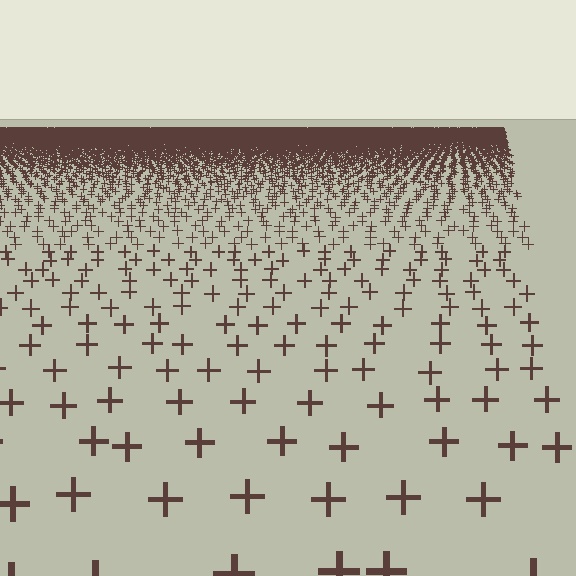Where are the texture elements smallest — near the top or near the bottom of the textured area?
Near the top.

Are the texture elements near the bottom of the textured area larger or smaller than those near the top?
Larger. Near the bottom, elements are closer to the viewer and appear at a bigger on-screen size.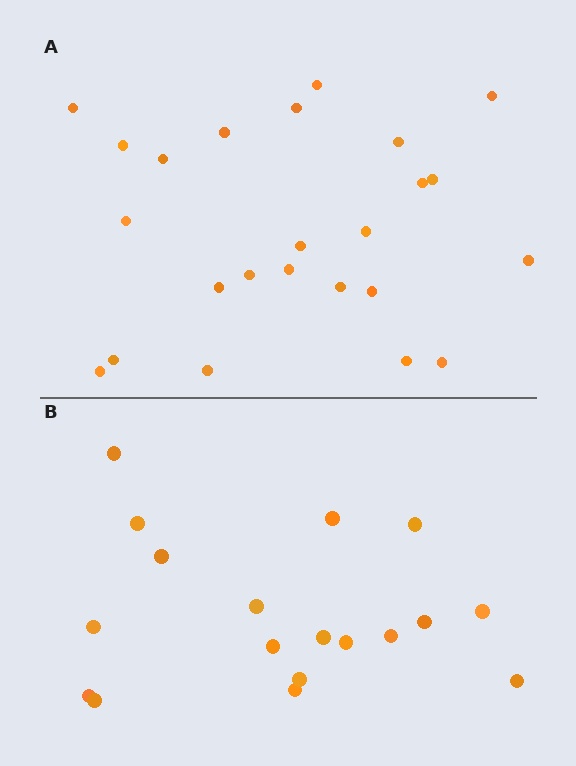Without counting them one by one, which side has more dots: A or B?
Region A (the top region) has more dots.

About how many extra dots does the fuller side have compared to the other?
Region A has about 6 more dots than region B.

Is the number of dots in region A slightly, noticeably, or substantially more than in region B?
Region A has noticeably more, but not dramatically so. The ratio is roughly 1.3 to 1.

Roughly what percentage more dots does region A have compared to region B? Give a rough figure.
About 35% more.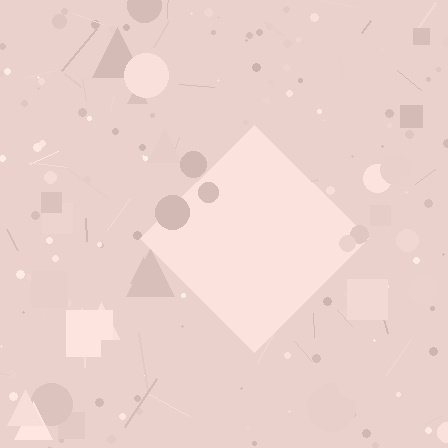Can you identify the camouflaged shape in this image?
The camouflaged shape is a diamond.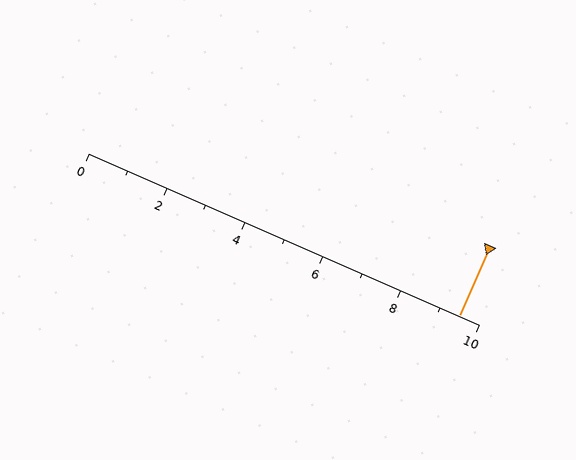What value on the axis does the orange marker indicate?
The marker indicates approximately 9.5.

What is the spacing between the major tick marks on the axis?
The major ticks are spaced 2 apart.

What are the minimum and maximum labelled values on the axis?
The axis runs from 0 to 10.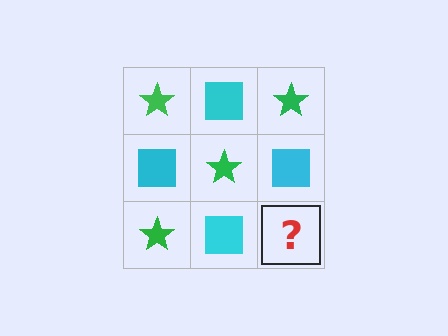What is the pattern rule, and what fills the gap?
The rule is that it alternates green star and cyan square in a checkerboard pattern. The gap should be filled with a green star.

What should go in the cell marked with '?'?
The missing cell should contain a green star.